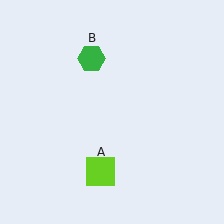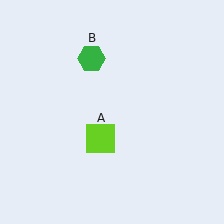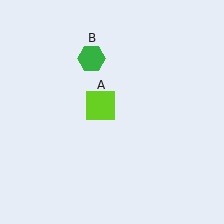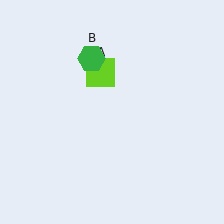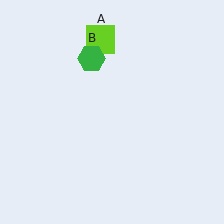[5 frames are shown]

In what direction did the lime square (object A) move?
The lime square (object A) moved up.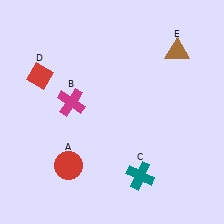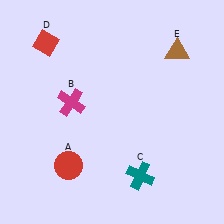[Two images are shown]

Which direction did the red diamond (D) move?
The red diamond (D) moved up.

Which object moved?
The red diamond (D) moved up.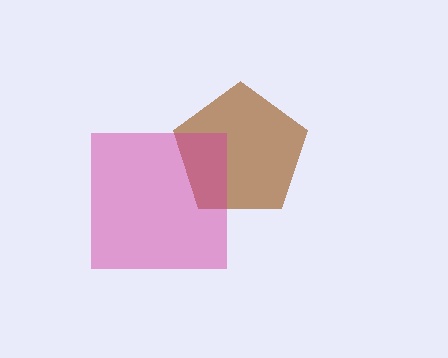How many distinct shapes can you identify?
There are 2 distinct shapes: a brown pentagon, a magenta square.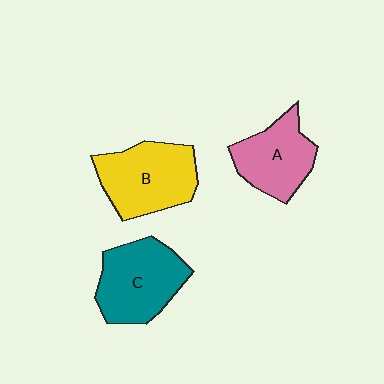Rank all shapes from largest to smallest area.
From largest to smallest: B (yellow), C (teal), A (pink).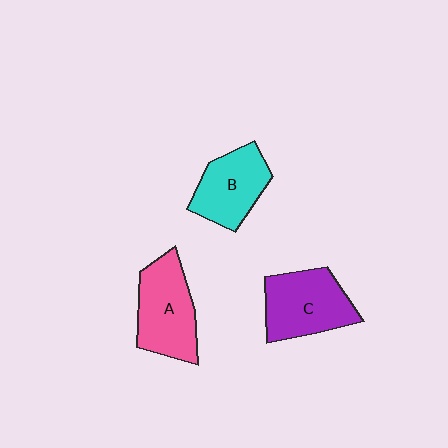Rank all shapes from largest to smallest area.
From largest to smallest: A (pink), C (purple), B (cyan).